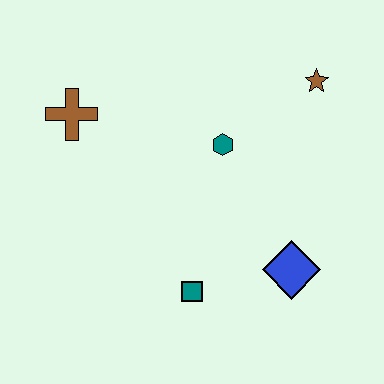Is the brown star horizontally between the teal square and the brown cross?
No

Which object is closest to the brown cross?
The teal hexagon is closest to the brown cross.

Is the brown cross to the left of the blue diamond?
Yes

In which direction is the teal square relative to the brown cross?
The teal square is below the brown cross.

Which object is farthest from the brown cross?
The blue diamond is farthest from the brown cross.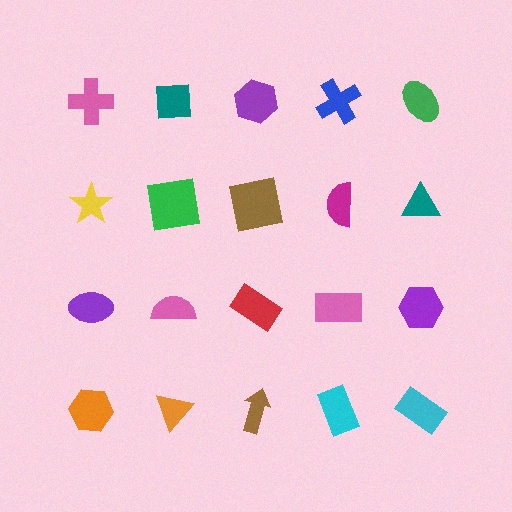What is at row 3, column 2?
A pink semicircle.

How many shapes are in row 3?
5 shapes.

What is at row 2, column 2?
A green square.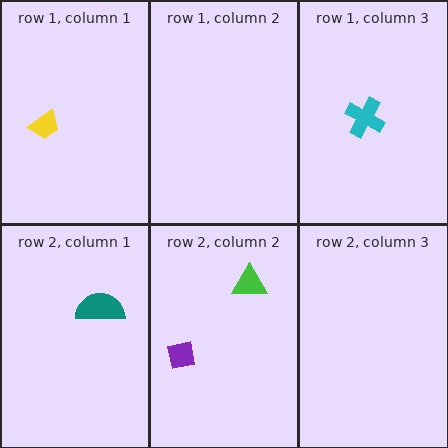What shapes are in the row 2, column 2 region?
The green triangle, the purple square.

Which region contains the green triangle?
The row 2, column 2 region.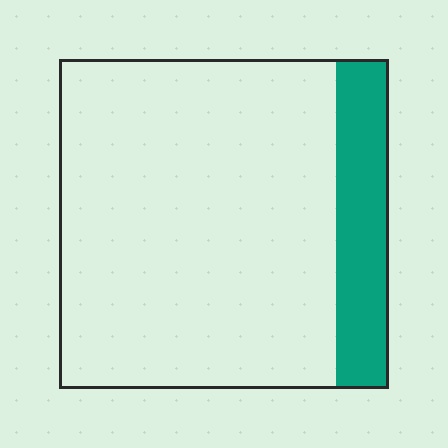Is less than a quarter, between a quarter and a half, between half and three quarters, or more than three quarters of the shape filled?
Less than a quarter.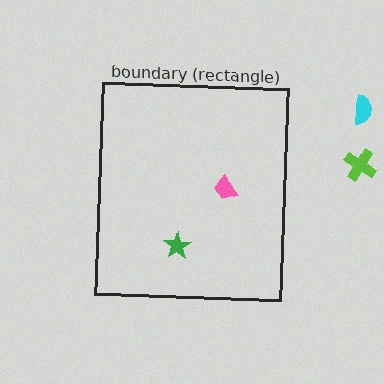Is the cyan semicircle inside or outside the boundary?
Outside.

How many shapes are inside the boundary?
2 inside, 2 outside.